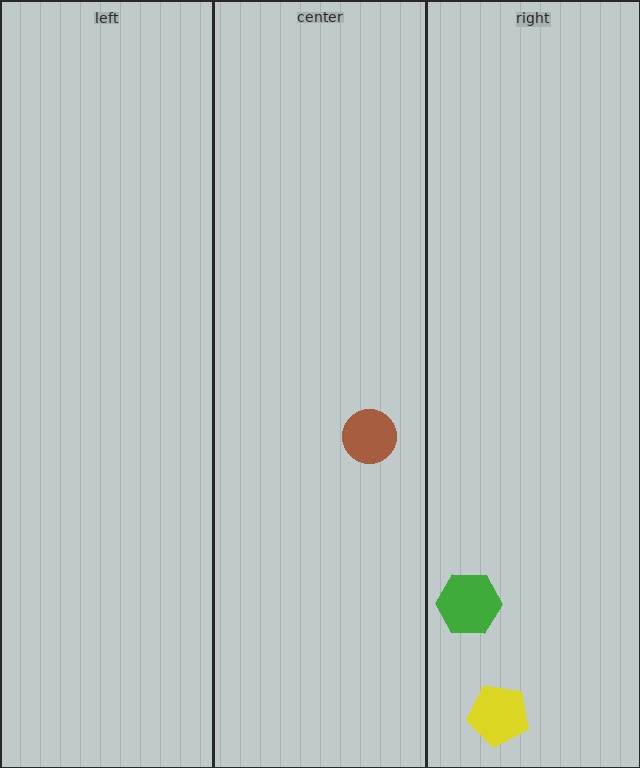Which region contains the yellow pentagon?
The right region.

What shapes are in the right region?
The green hexagon, the yellow pentagon.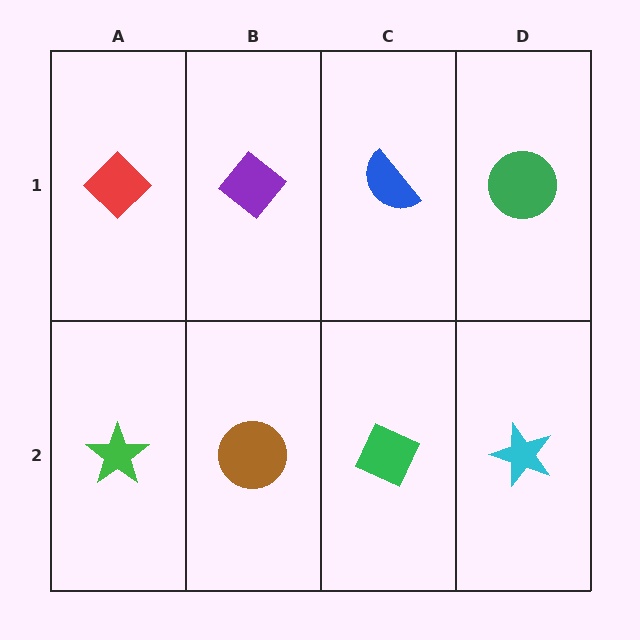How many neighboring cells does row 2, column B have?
3.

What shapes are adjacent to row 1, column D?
A cyan star (row 2, column D), a blue semicircle (row 1, column C).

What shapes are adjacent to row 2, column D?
A green circle (row 1, column D), a green diamond (row 2, column C).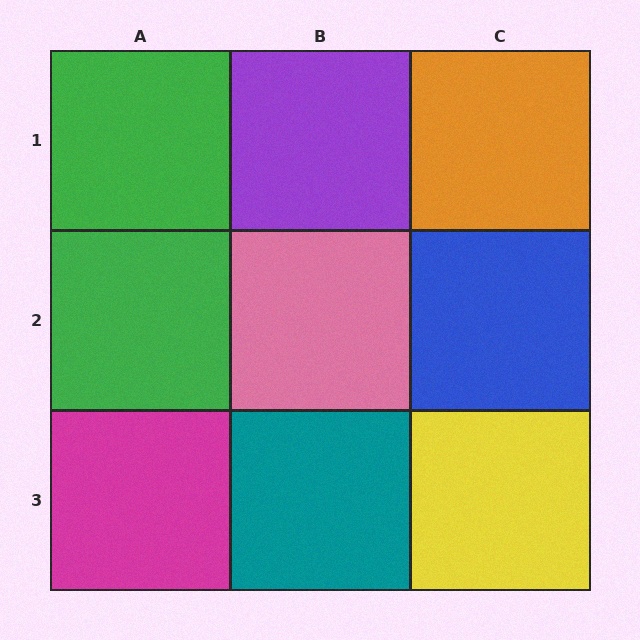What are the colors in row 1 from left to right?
Green, purple, orange.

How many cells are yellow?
1 cell is yellow.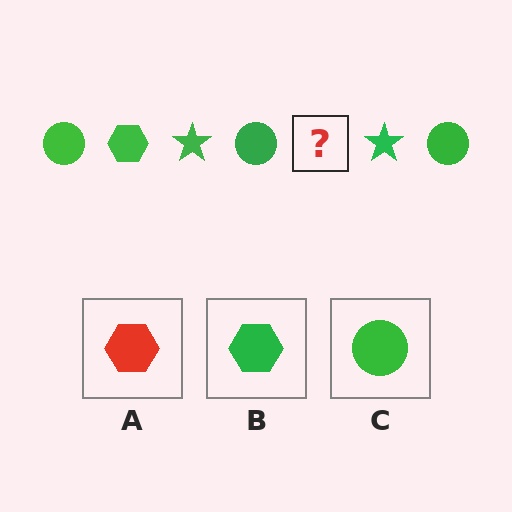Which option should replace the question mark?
Option B.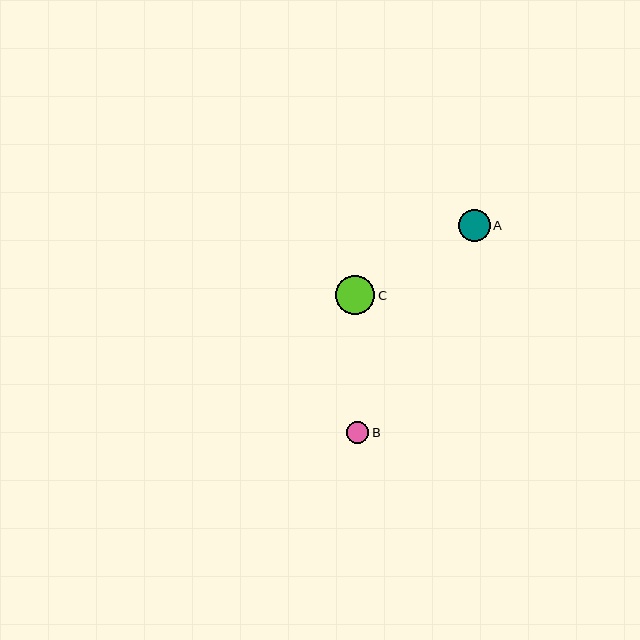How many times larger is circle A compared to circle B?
Circle A is approximately 1.4 times the size of circle B.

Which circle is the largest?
Circle C is the largest with a size of approximately 39 pixels.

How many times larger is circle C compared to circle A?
Circle C is approximately 1.2 times the size of circle A.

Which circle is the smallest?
Circle B is the smallest with a size of approximately 22 pixels.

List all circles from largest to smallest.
From largest to smallest: C, A, B.